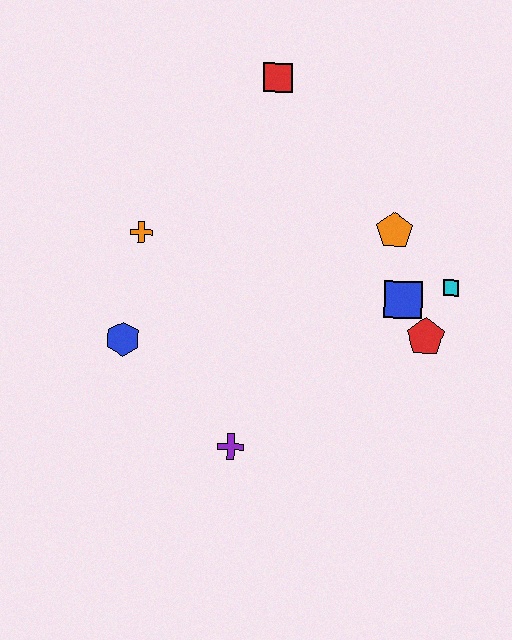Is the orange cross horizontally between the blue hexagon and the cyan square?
Yes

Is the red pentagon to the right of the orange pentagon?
Yes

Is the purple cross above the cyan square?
No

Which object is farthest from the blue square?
The blue hexagon is farthest from the blue square.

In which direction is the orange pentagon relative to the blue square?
The orange pentagon is above the blue square.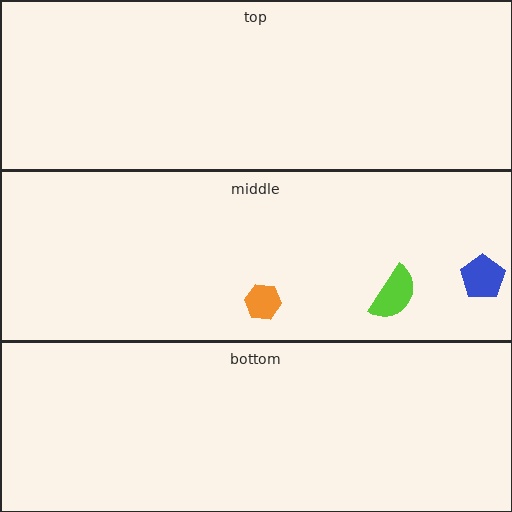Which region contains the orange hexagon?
The middle region.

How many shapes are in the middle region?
3.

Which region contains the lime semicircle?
The middle region.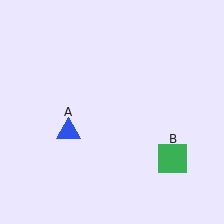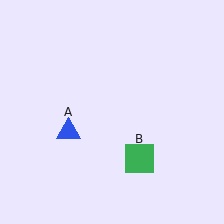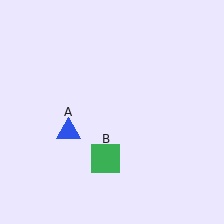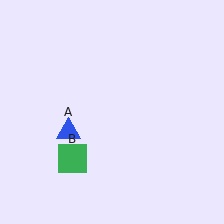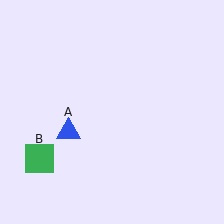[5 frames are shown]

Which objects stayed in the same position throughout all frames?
Blue triangle (object A) remained stationary.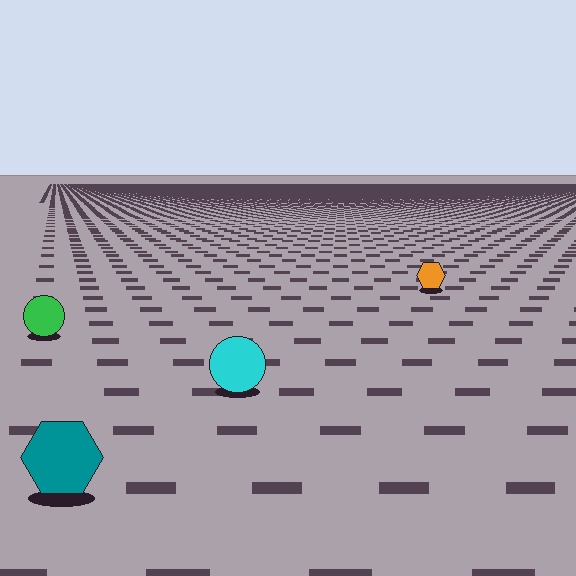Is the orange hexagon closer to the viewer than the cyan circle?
No. The cyan circle is closer — you can tell from the texture gradient: the ground texture is coarser near it.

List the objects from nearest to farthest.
From nearest to farthest: the teal hexagon, the cyan circle, the green circle, the orange hexagon.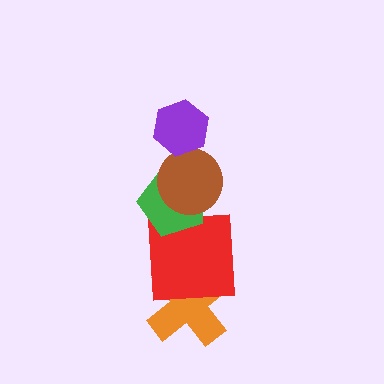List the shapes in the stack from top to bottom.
From top to bottom: the purple hexagon, the brown circle, the green pentagon, the red square, the orange cross.